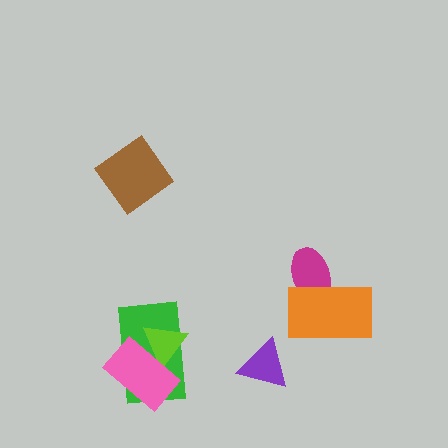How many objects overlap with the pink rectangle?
2 objects overlap with the pink rectangle.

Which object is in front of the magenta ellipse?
The orange rectangle is in front of the magenta ellipse.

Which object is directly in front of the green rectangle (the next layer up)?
The lime triangle is directly in front of the green rectangle.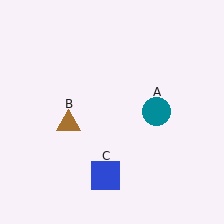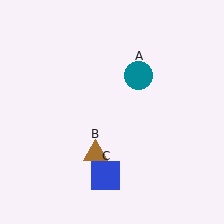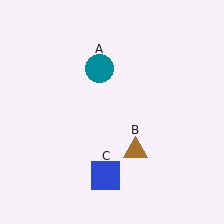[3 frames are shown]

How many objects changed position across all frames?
2 objects changed position: teal circle (object A), brown triangle (object B).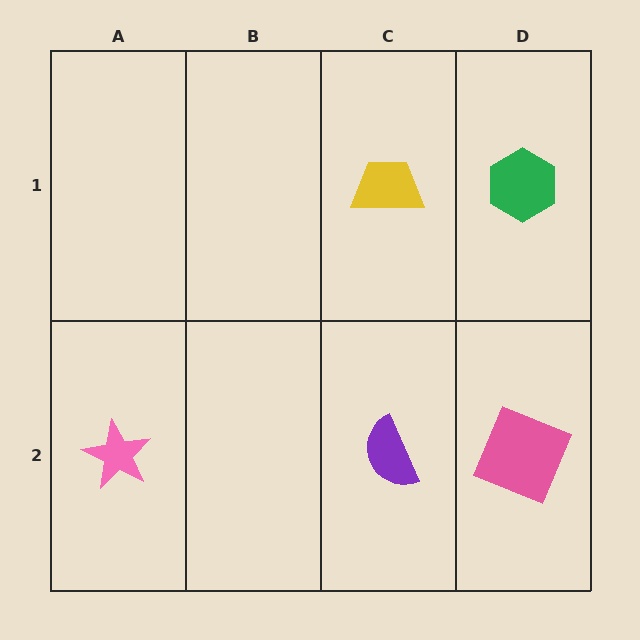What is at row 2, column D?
A pink square.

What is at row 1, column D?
A green hexagon.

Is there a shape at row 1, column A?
No, that cell is empty.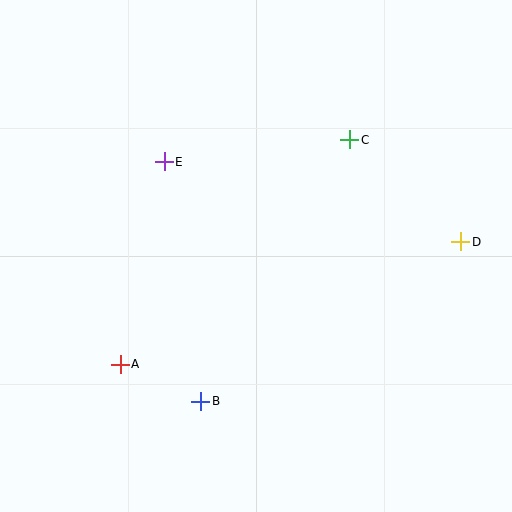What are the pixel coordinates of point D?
Point D is at (461, 242).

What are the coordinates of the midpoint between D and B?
The midpoint between D and B is at (331, 321).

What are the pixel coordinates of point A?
Point A is at (120, 364).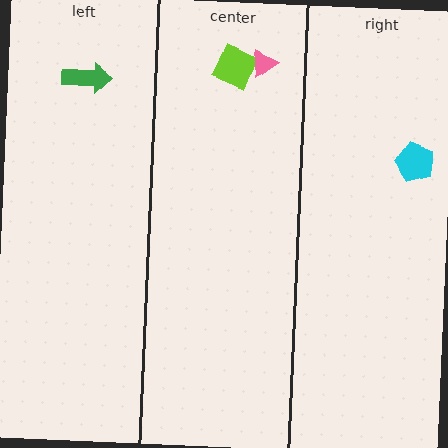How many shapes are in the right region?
1.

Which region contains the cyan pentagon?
The right region.